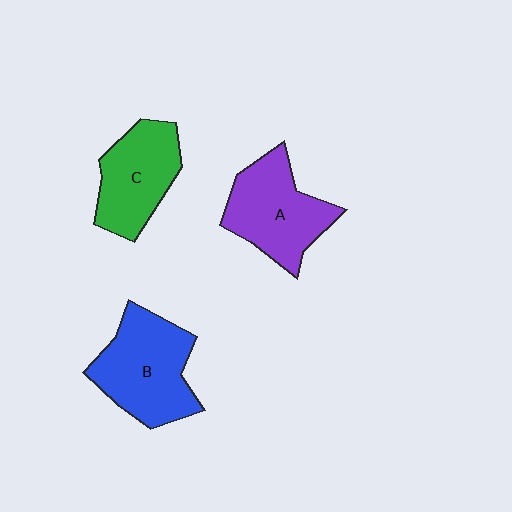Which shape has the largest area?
Shape B (blue).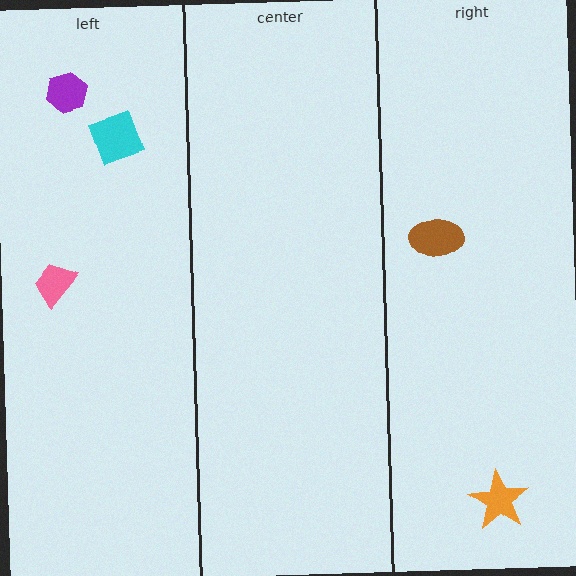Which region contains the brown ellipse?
The right region.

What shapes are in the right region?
The orange star, the brown ellipse.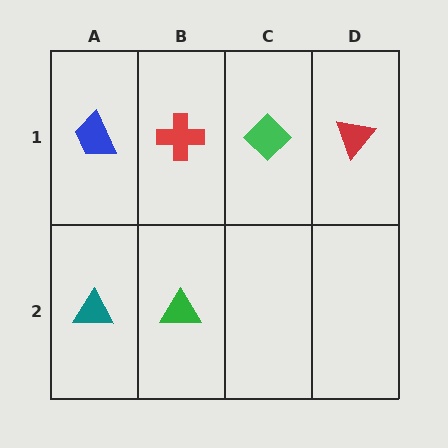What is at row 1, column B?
A red cross.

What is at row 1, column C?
A green diamond.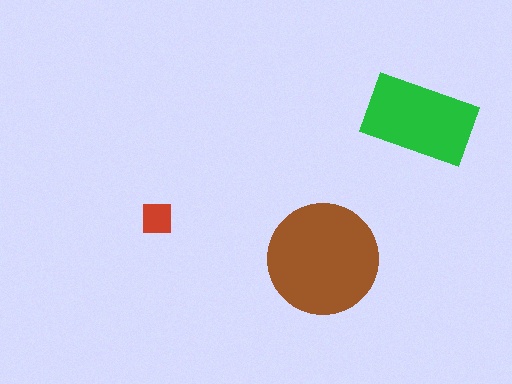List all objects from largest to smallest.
The brown circle, the green rectangle, the red square.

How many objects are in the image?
There are 3 objects in the image.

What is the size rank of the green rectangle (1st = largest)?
2nd.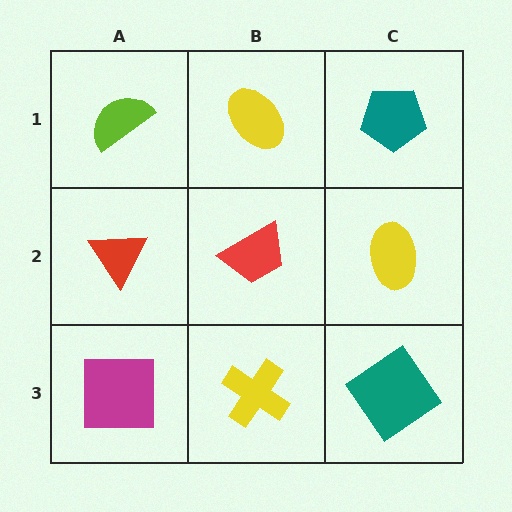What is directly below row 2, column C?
A teal diamond.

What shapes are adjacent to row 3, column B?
A red trapezoid (row 2, column B), a magenta square (row 3, column A), a teal diamond (row 3, column C).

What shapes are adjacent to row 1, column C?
A yellow ellipse (row 2, column C), a yellow ellipse (row 1, column B).